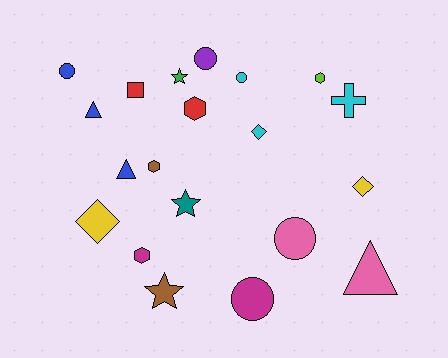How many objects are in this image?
There are 20 objects.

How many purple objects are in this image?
There is 1 purple object.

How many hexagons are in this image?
There are 4 hexagons.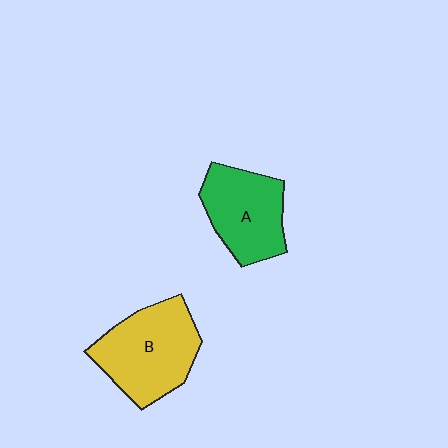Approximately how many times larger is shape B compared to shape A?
Approximately 1.2 times.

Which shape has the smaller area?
Shape A (green).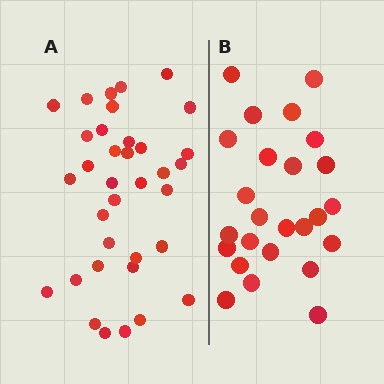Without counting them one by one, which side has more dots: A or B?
Region A (the left region) has more dots.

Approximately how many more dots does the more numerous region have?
Region A has roughly 10 or so more dots than region B.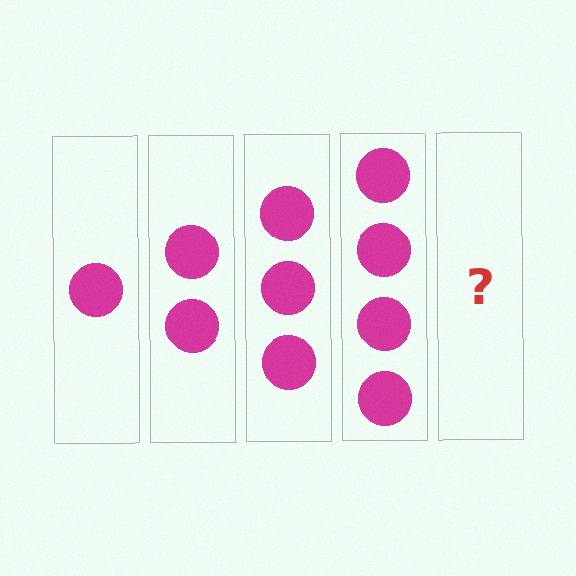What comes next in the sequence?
The next element should be 5 circles.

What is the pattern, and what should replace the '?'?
The pattern is that each step adds one more circle. The '?' should be 5 circles.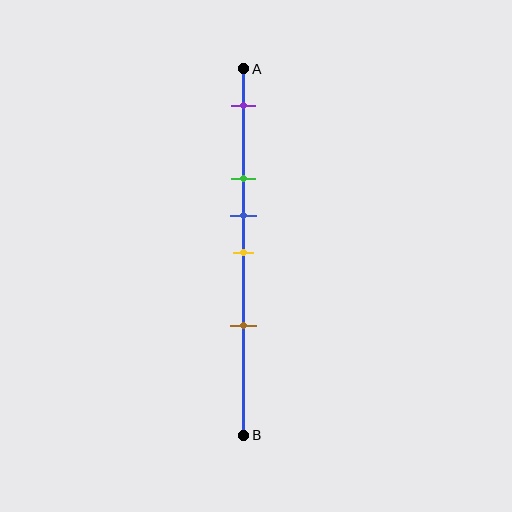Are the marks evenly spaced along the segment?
No, the marks are not evenly spaced.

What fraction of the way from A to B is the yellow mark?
The yellow mark is approximately 50% (0.5) of the way from A to B.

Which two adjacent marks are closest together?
The blue and yellow marks are the closest adjacent pair.